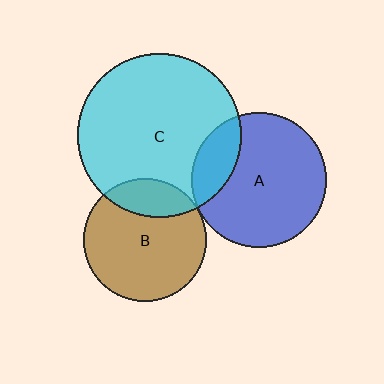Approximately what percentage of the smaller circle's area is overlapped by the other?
Approximately 20%.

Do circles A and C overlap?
Yes.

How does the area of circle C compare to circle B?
Approximately 1.8 times.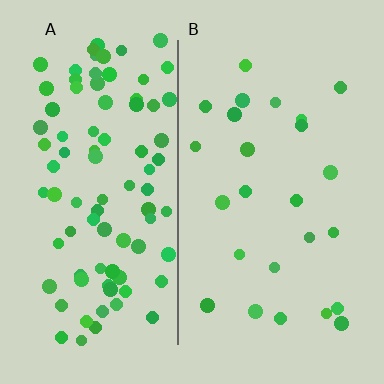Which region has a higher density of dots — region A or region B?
A (the left).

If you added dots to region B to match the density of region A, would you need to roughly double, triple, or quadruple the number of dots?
Approximately quadruple.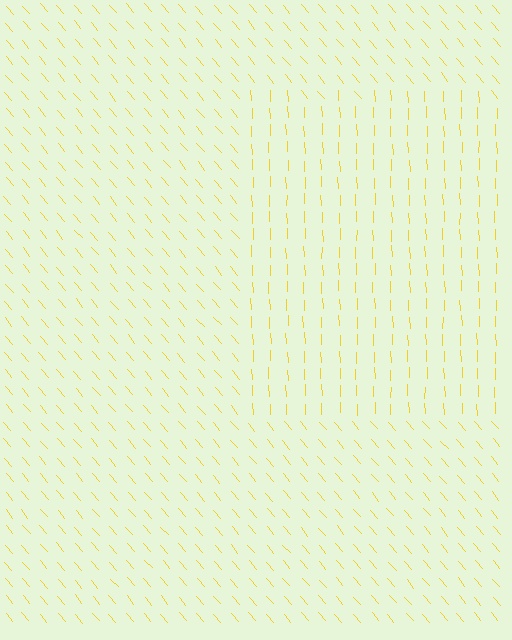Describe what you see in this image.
The image is filled with small yellow line segments. A rectangle region in the image has lines oriented differently from the surrounding lines, creating a visible texture boundary.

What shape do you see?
I see a rectangle.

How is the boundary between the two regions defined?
The boundary is defined purely by a change in line orientation (approximately 39 degrees difference). All lines are the same color and thickness.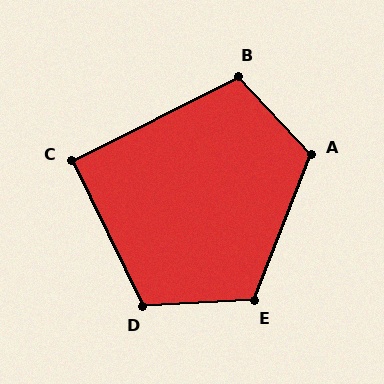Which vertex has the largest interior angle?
A, at approximately 116 degrees.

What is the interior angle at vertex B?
Approximately 106 degrees (obtuse).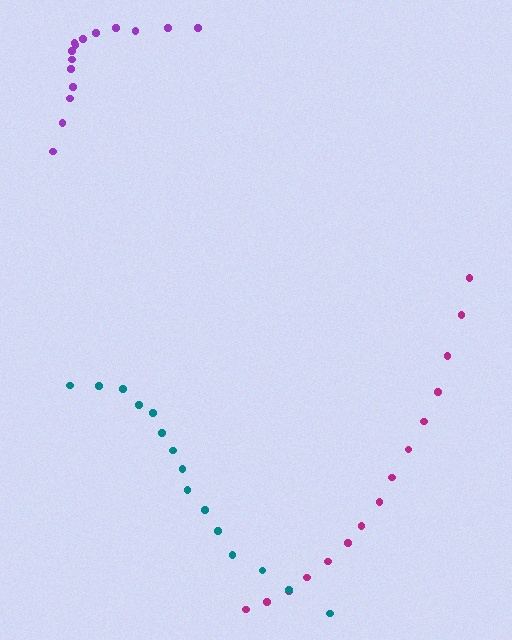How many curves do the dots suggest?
There are 3 distinct paths.